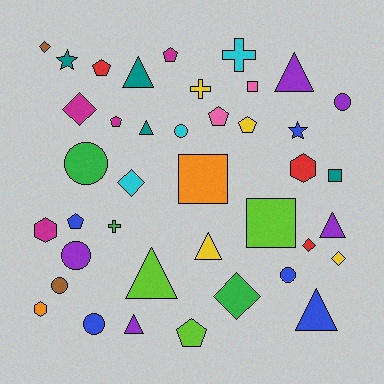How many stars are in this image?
There are 2 stars.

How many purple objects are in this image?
There are 5 purple objects.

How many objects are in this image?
There are 40 objects.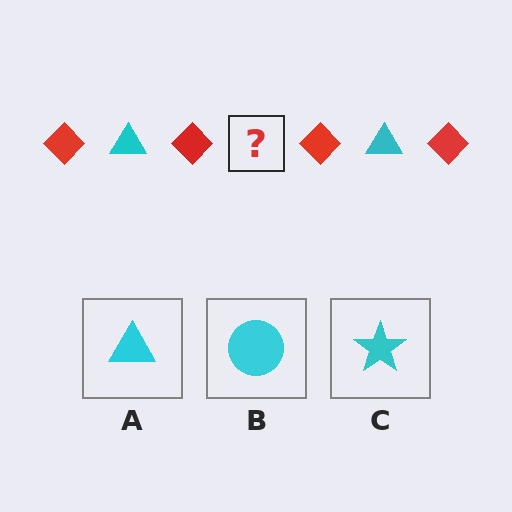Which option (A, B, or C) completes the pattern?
A.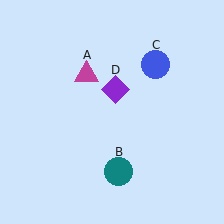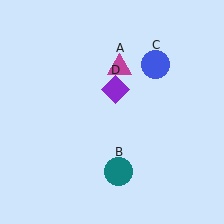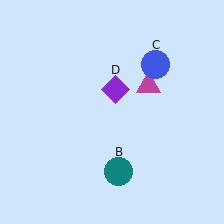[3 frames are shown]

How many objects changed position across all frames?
1 object changed position: magenta triangle (object A).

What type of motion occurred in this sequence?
The magenta triangle (object A) rotated clockwise around the center of the scene.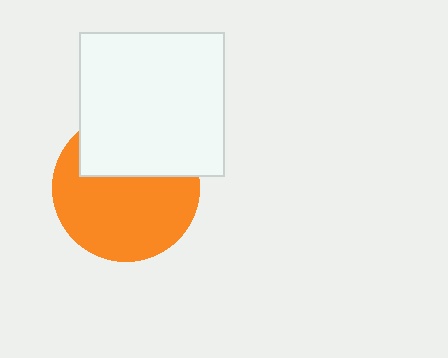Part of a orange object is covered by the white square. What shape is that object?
It is a circle.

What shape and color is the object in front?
The object in front is a white square.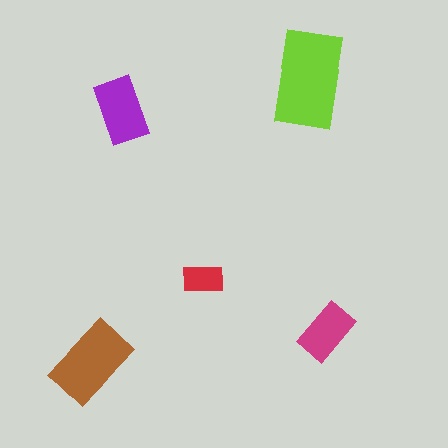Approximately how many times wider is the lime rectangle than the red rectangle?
About 2.5 times wider.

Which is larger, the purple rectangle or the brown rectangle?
The brown one.